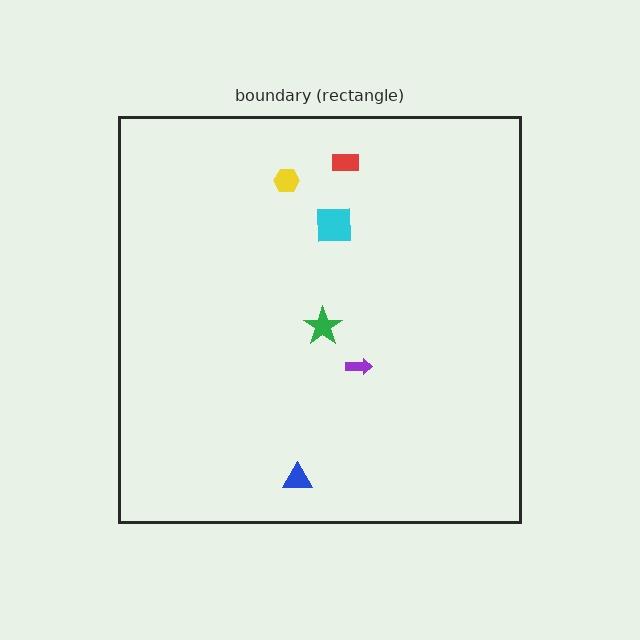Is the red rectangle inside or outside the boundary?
Inside.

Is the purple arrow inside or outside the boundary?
Inside.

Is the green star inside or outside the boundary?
Inside.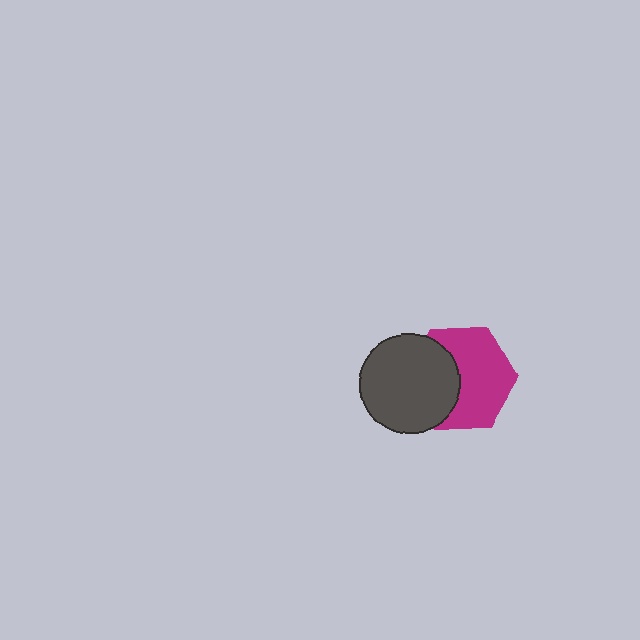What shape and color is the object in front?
The object in front is a dark gray circle.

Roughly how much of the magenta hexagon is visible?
About half of it is visible (roughly 62%).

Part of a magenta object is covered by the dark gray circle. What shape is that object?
It is a hexagon.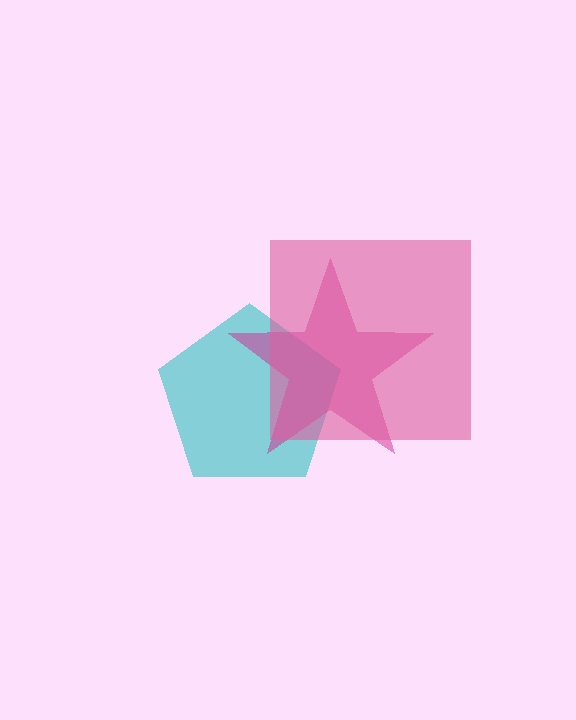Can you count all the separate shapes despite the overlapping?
Yes, there are 3 separate shapes.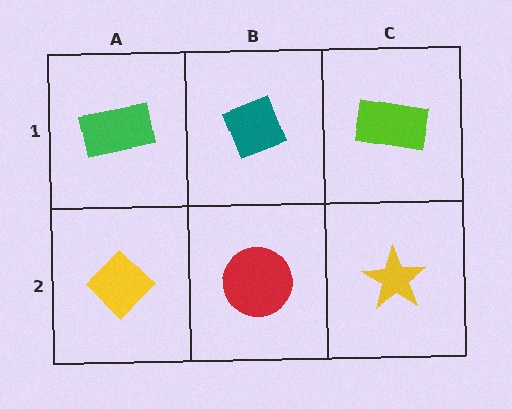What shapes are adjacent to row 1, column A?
A yellow diamond (row 2, column A), a teal diamond (row 1, column B).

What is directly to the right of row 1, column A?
A teal diamond.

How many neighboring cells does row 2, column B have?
3.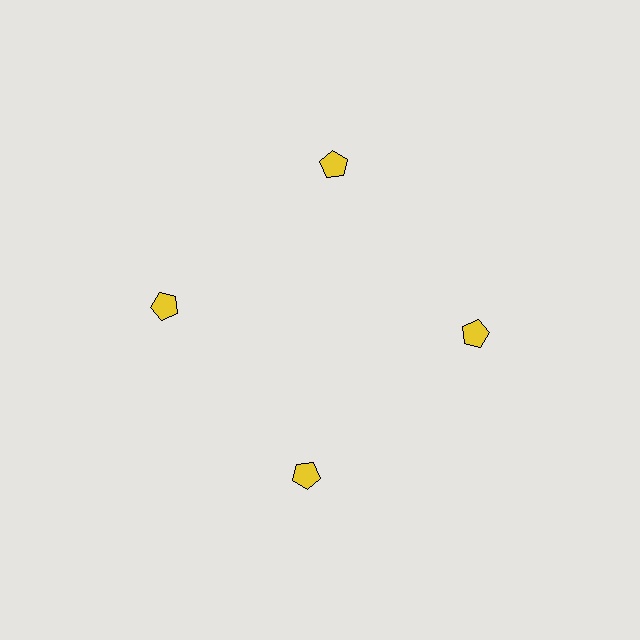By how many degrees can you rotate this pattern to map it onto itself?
The pattern maps onto itself every 90 degrees of rotation.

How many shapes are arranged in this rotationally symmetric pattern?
There are 4 shapes, arranged in 4 groups of 1.